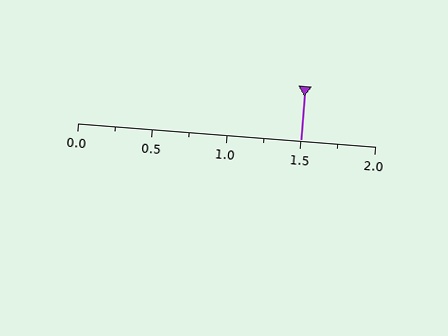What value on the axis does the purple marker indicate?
The marker indicates approximately 1.5.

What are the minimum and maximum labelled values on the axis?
The axis runs from 0.0 to 2.0.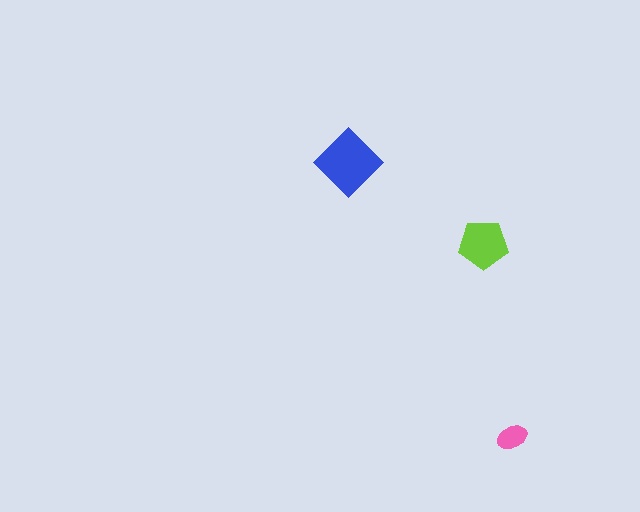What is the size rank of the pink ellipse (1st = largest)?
3rd.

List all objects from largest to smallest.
The blue diamond, the lime pentagon, the pink ellipse.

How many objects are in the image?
There are 3 objects in the image.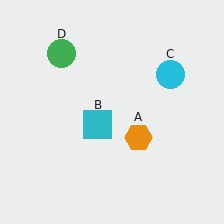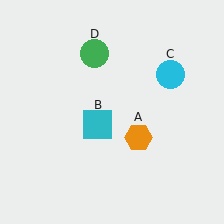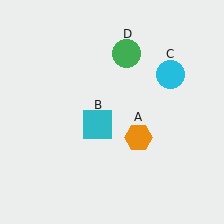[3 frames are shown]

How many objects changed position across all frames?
1 object changed position: green circle (object D).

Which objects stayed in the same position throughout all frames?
Orange hexagon (object A) and cyan square (object B) and cyan circle (object C) remained stationary.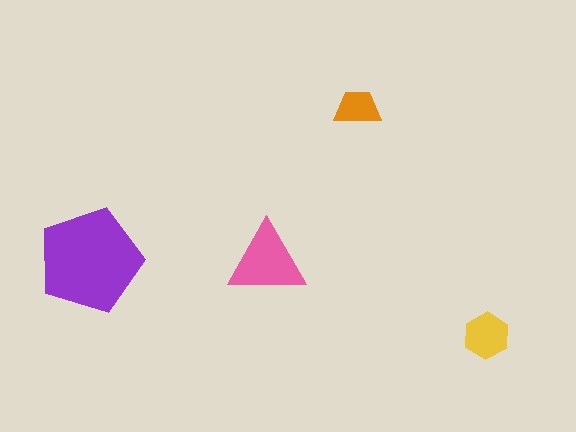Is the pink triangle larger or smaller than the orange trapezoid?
Larger.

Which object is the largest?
The purple pentagon.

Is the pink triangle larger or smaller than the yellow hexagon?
Larger.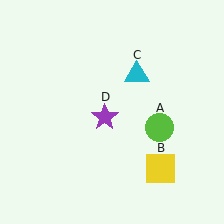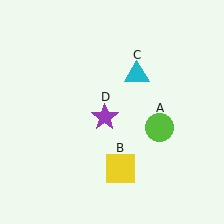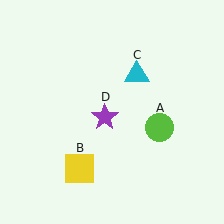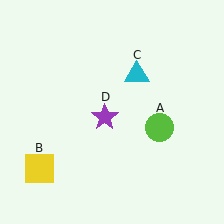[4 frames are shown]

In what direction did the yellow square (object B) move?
The yellow square (object B) moved left.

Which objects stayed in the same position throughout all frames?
Lime circle (object A) and cyan triangle (object C) and purple star (object D) remained stationary.